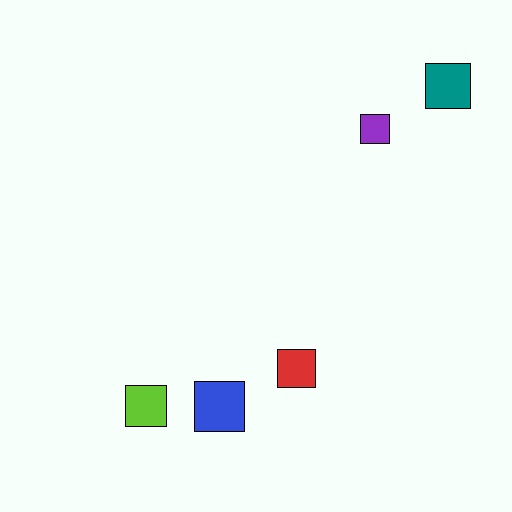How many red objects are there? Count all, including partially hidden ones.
There is 1 red object.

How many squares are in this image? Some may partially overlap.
There are 5 squares.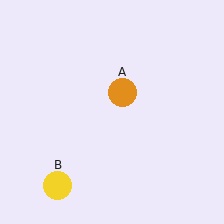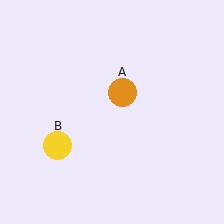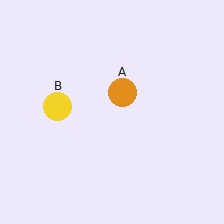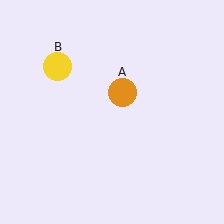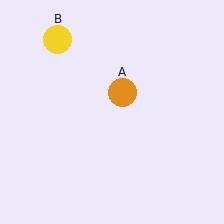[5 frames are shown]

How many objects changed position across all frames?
1 object changed position: yellow circle (object B).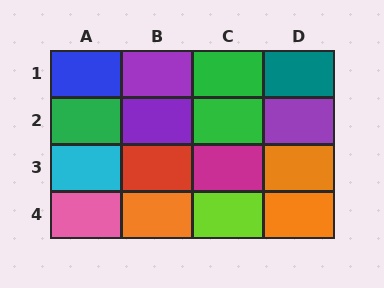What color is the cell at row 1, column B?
Purple.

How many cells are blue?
1 cell is blue.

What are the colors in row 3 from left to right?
Cyan, red, magenta, orange.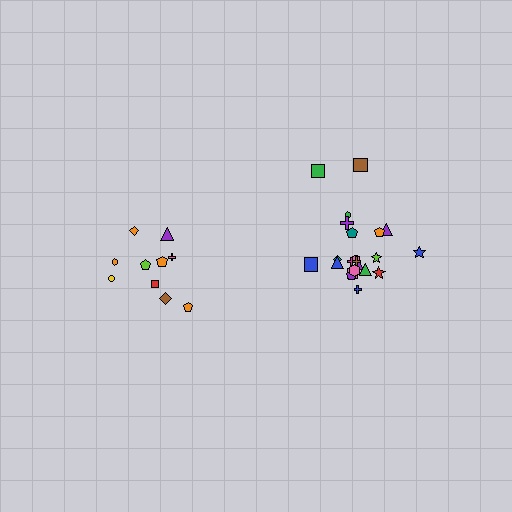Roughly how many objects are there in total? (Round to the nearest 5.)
Roughly 30 objects in total.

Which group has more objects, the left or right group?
The right group.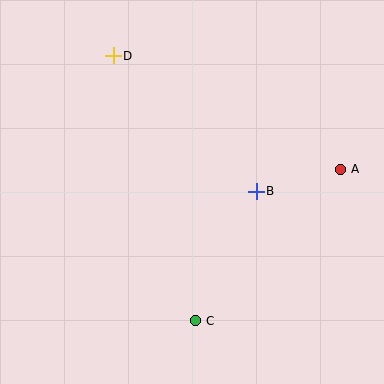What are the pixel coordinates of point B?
Point B is at (256, 191).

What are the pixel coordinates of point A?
Point A is at (341, 169).